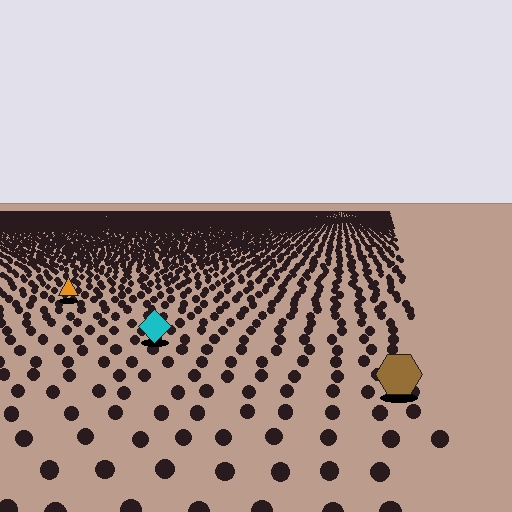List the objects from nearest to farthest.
From nearest to farthest: the brown hexagon, the cyan diamond, the orange triangle.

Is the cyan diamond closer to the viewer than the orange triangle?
Yes. The cyan diamond is closer — you can tell from the texture gradient: the ground texture is coarser near it.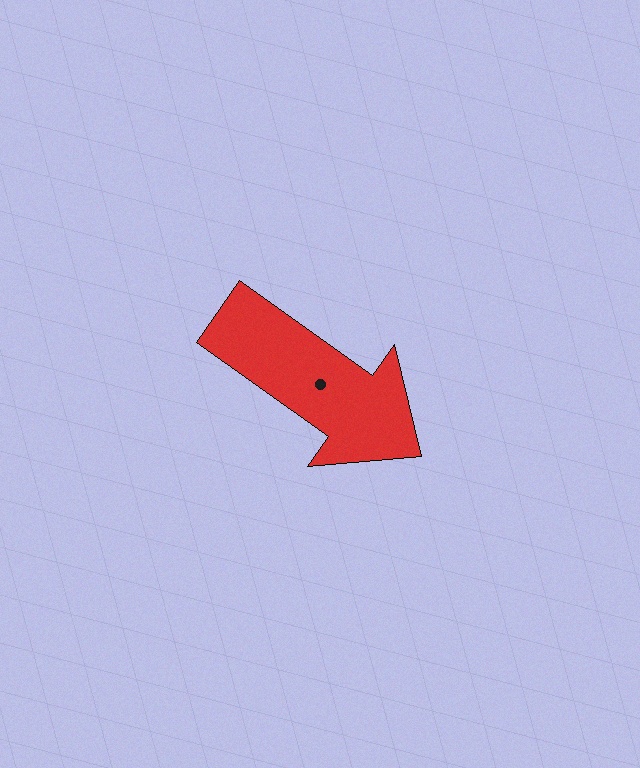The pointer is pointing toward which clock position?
Roughly 4 o'clock.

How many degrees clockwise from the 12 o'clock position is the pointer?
Approximately 125 degrees.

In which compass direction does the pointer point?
Southeast.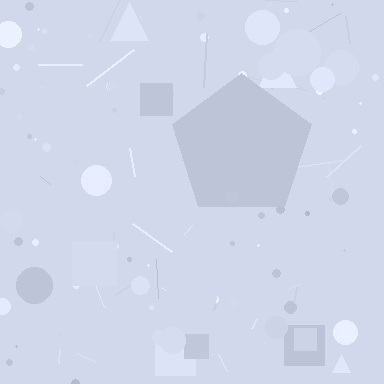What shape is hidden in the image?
A pentagon is hidden in the image.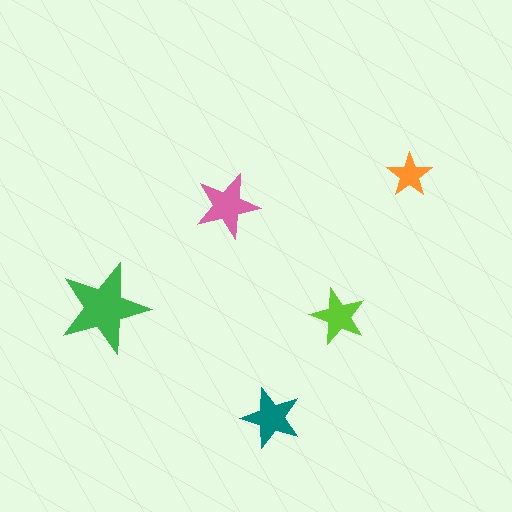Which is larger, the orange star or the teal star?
The teal one.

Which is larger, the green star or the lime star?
The green one.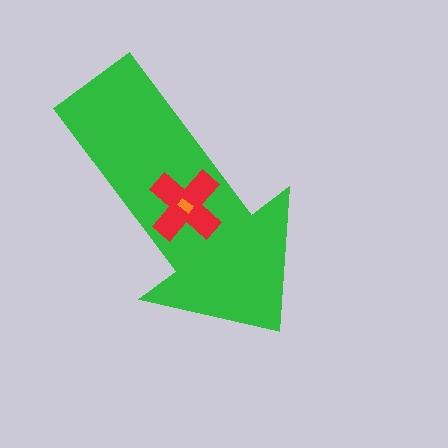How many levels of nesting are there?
3.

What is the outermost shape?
The green arrow.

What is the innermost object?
The orange rectangle.